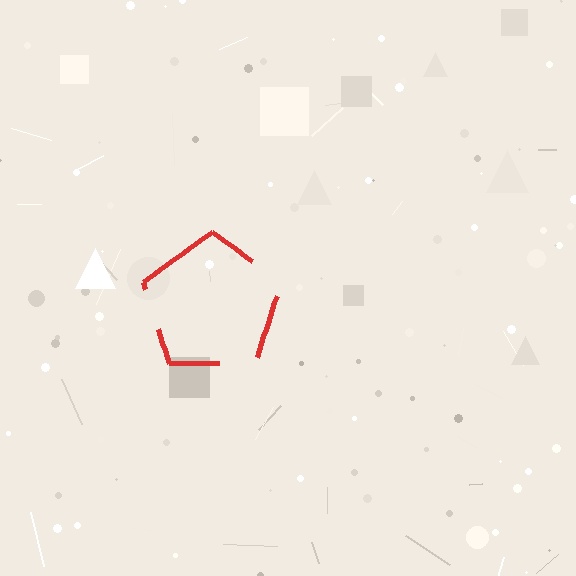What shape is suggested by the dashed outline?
The dashed outline suggests a pentagon.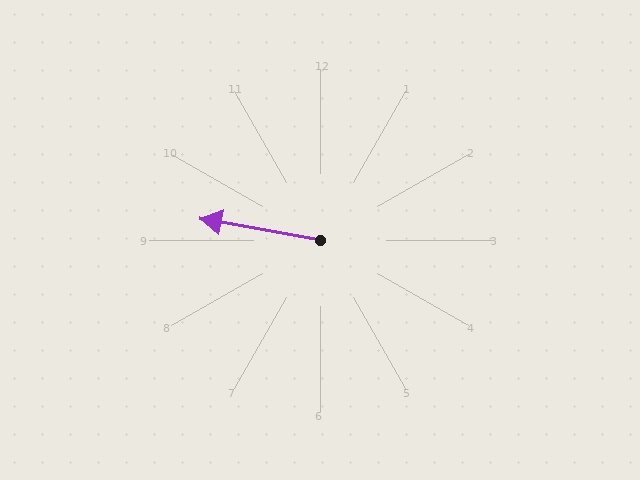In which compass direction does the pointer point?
West.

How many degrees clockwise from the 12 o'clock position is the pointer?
Approximately 280 degrees.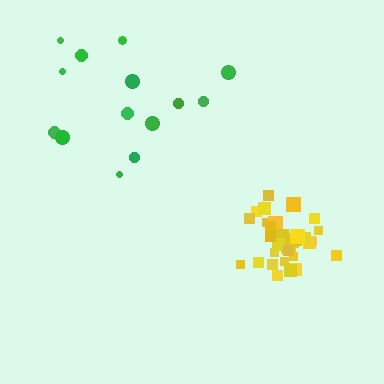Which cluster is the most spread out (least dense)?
Green.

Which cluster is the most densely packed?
Yellow.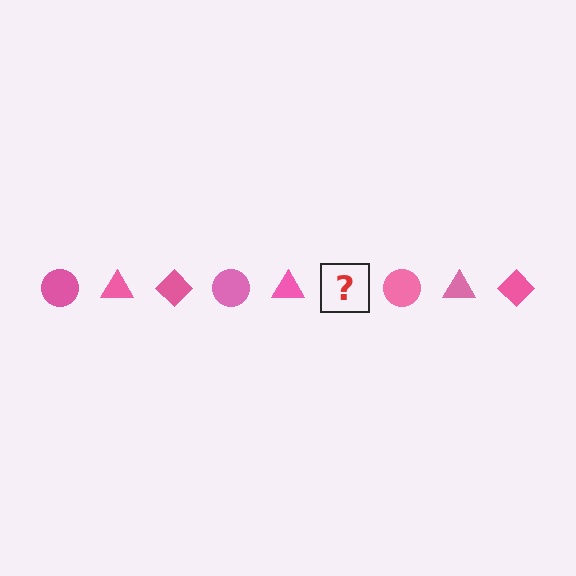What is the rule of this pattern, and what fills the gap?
The rule is that the pattern cycles through circle, triangle, diamond shapes in pink. The gap should be filled with a pink diamond.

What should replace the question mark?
The question mark should be replaced with a pink diamond.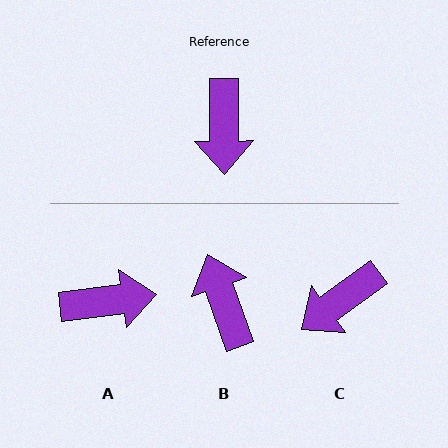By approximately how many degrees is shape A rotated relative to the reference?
Approximately 97 degrees counter-clockwise.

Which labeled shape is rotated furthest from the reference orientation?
B, about 161 degrees away.